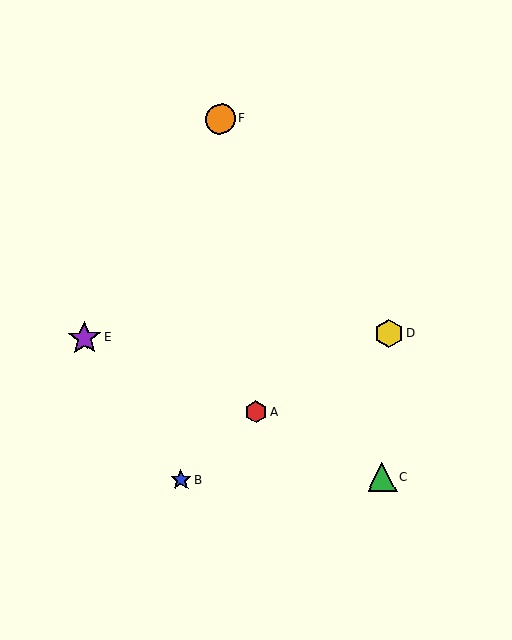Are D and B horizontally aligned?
No, D is at y≈333 and B is at y≈480.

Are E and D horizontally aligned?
Yes, both are at y≈338.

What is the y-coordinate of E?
Object E is at y≈338.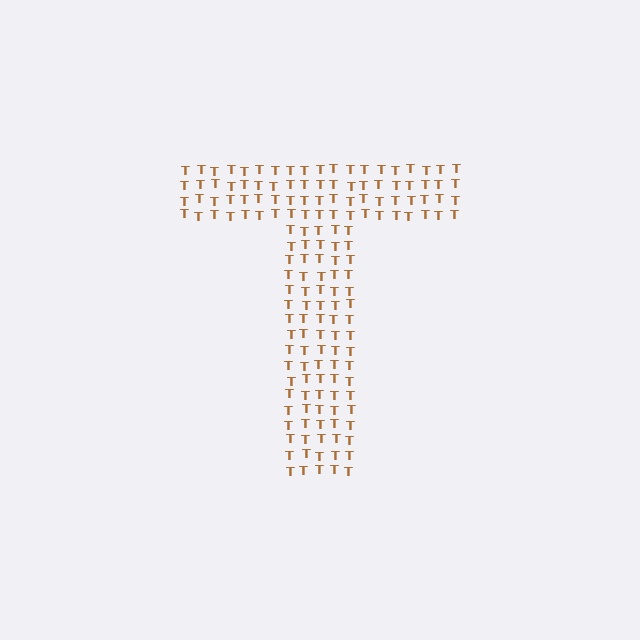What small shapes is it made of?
It is made of small letter T's.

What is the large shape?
The large shape is the letter T.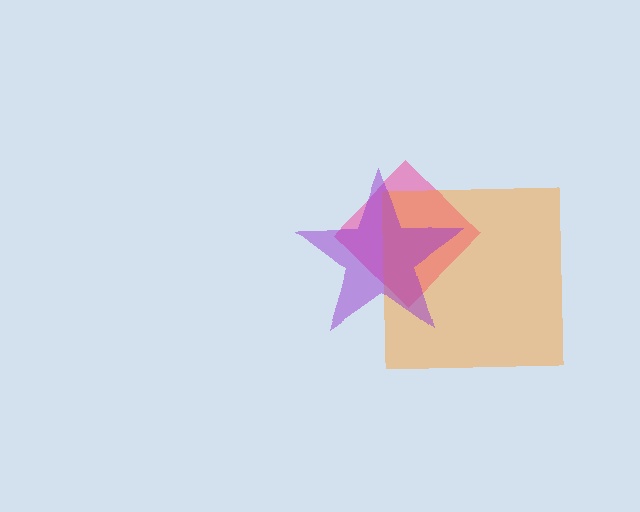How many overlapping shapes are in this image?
There are 3 overlapping shapes in the image.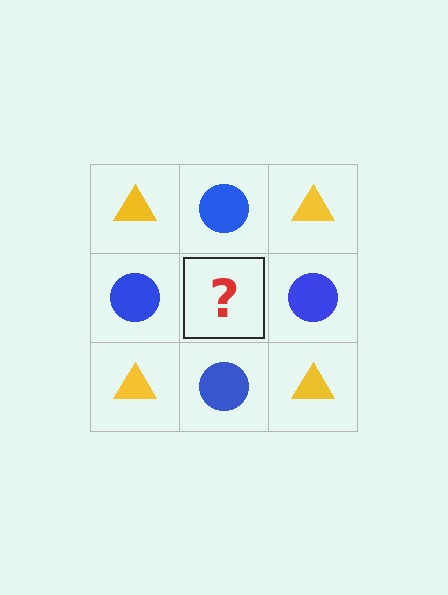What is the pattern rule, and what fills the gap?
The rule is that it alternates yellow triangle and blue circle in a checkerboard pattern. The gap should be filled with a yellow triangle.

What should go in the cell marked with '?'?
The missing cell should contain a yellow triangle.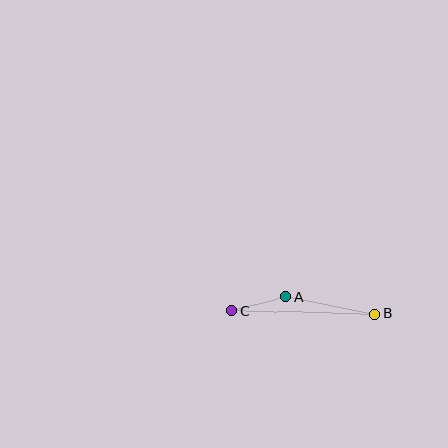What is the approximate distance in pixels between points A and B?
The distance between A and B is approximately 91 pixels.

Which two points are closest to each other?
Points A and C are closest to each other.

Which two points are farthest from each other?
Points B and C are farthest from each other.